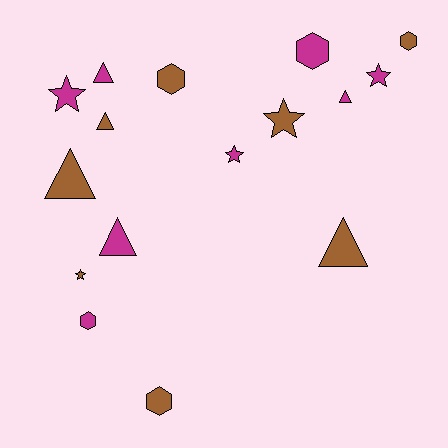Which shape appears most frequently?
Triangle, with 6 objects.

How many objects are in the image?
There are 16 objects.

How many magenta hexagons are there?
There are 2 magenta hexagons.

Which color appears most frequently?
Magenta, with 8 objects.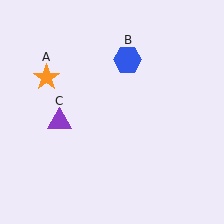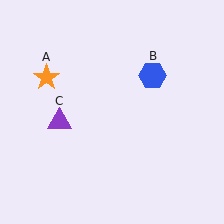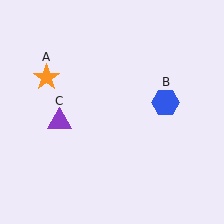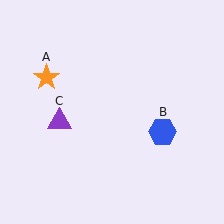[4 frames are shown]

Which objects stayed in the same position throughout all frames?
Orange star (object A) and purple triangle (object C) remained stationary.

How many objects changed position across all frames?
1 object changed position: blue hexagon (object B).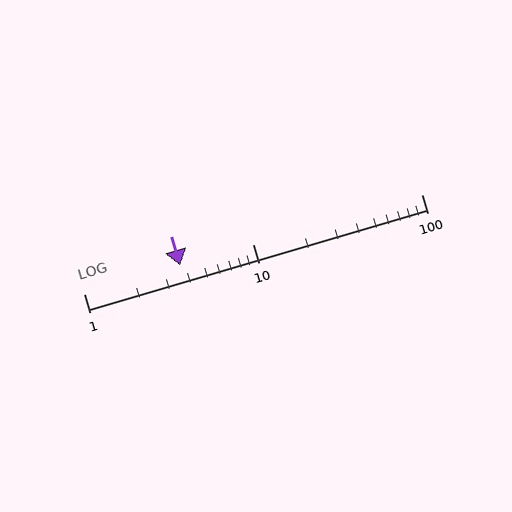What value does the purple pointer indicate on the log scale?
The pointer indicates approximately 3.7.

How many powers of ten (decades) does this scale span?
The scale spans 2 decades, from 1 to 100.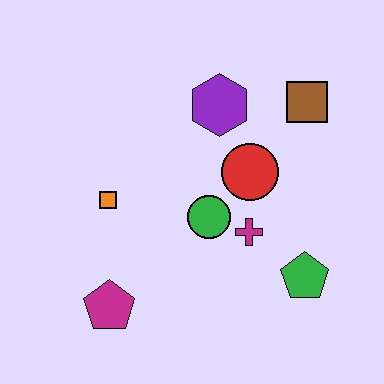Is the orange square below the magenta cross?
No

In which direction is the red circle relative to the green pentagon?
The red circle is above the green pentagon.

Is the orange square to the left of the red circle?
Yes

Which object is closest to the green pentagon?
The magenta cross is closest to the green pentagon.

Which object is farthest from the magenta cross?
The magenta pentagon is farthest from the magenta cross.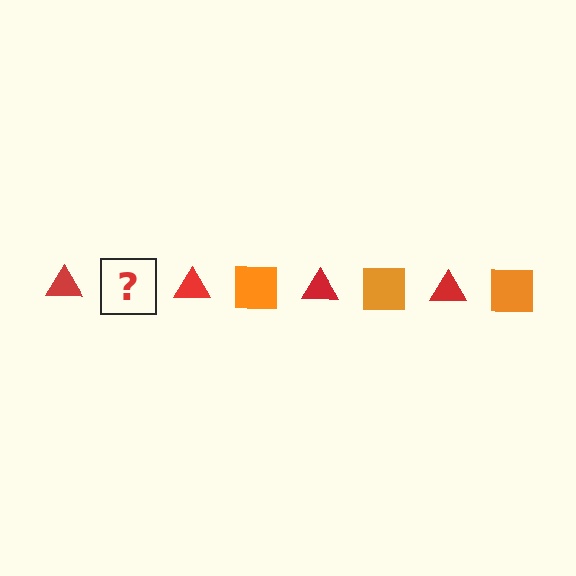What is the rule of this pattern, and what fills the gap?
The rule is that the pattern alternates between red triangle and orange square. The gap should be filled with an orange square.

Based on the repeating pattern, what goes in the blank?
The blank should be an orange square.